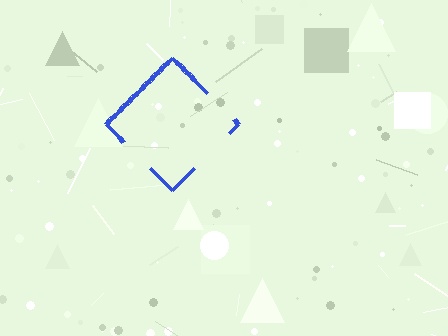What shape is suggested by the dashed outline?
The dashed outline suggests a diamond.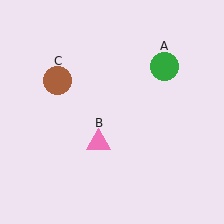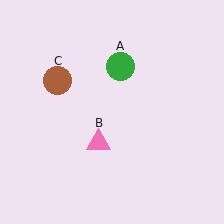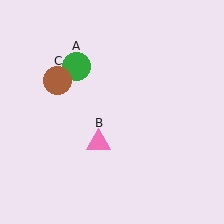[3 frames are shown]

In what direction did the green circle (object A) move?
The green circle (object A) moved left.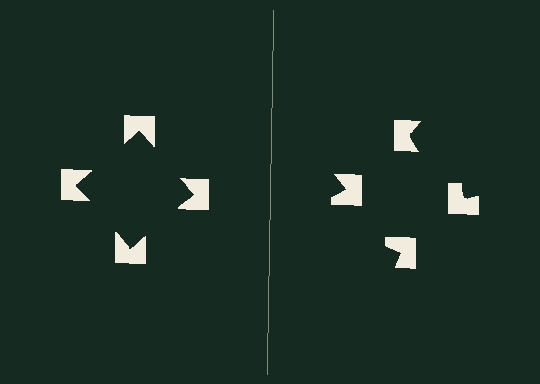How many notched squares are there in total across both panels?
8 — 4 on each side.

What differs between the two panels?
The notched squares are positioned identically on both sides; only the wedge orientations differ. On the left they align to a square; on the right they are misaligned.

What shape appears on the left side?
An illusory square.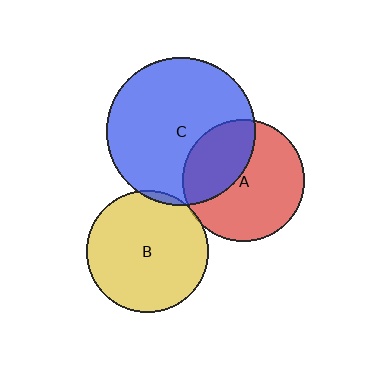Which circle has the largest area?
Circle C (blue).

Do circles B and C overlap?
Yes.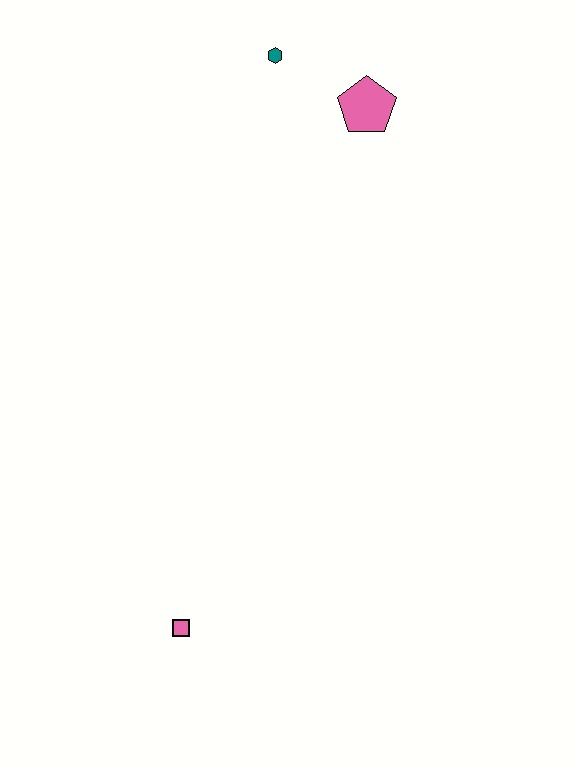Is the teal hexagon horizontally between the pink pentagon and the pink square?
Yes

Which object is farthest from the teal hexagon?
The pink square is farthest from the teal hexagon.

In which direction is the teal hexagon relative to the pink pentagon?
The teal hexagon is to the left of the pink pentagon.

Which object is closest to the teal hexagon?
The pink pentagon is closest to the teal hexagon.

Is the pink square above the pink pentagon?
No